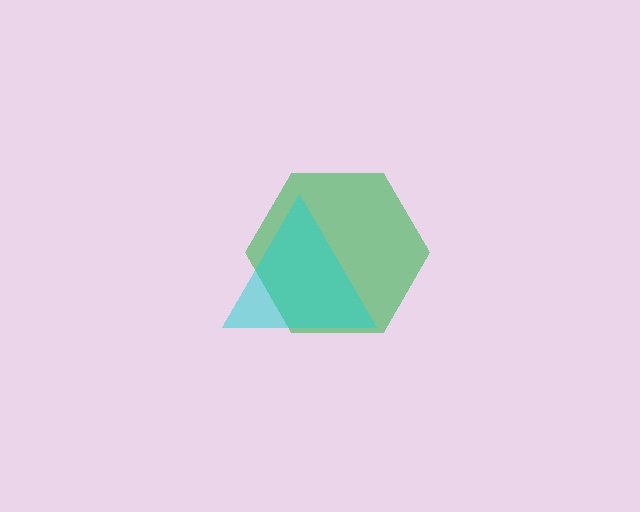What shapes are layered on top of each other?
The layered shapes are: a green hexagon, a cyan triangle.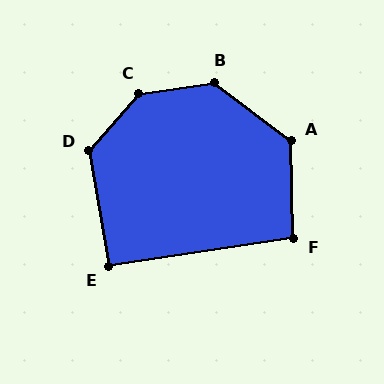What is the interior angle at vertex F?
Approximately 97 degrees (obtuse).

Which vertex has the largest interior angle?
C, at approximately 140 degrees.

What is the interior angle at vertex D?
Approximately 128 degrees (obtuse).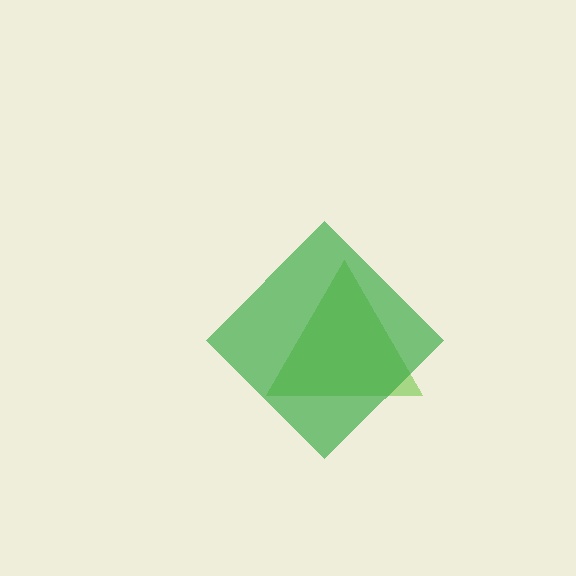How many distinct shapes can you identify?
There are 2 distinct shapes: a lime triangle, a green diamond.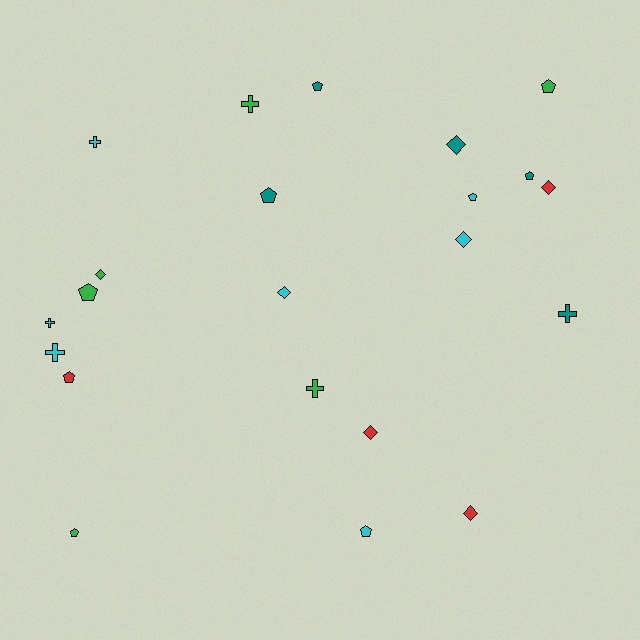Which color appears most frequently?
Cyan, with 7 objects.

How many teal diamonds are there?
There is 1 teal diamond.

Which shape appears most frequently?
Pentagon, with 9 objects.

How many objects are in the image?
There are 22 objects.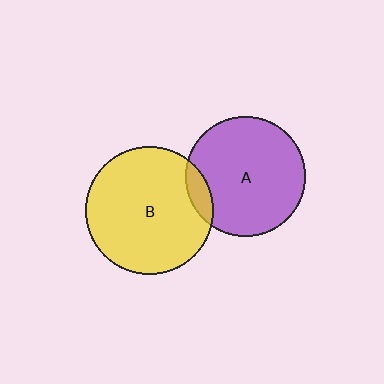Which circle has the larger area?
Circle B (yellow).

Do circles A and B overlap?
Yes.